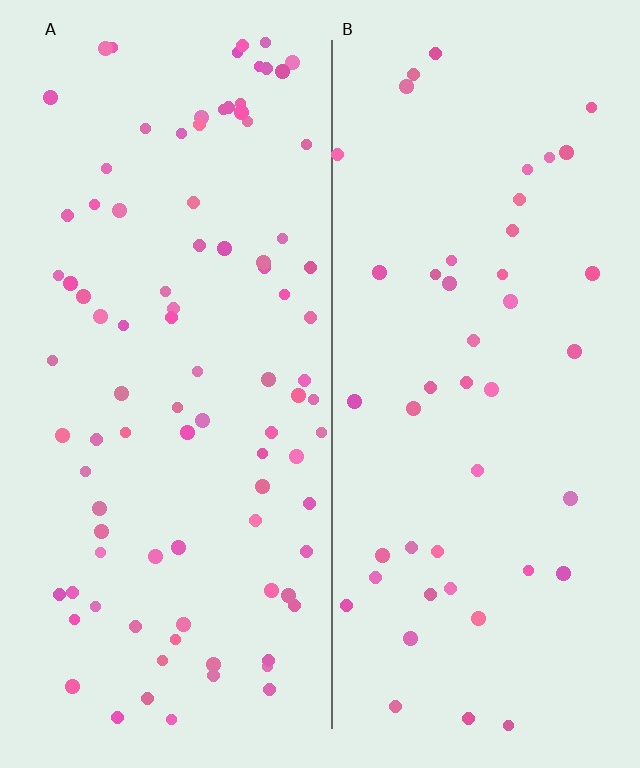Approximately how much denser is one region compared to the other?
Approximately 2.0× — region A over region B.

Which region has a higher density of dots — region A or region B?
A (the left).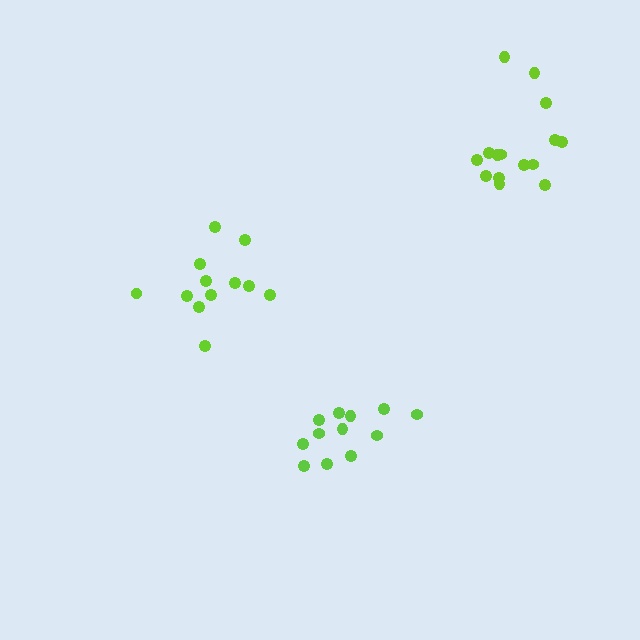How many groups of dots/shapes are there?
There are 3 groups.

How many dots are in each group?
Group 1: 12 dots, Group 2: 15 dots, Group 3: 12 dots (39 total).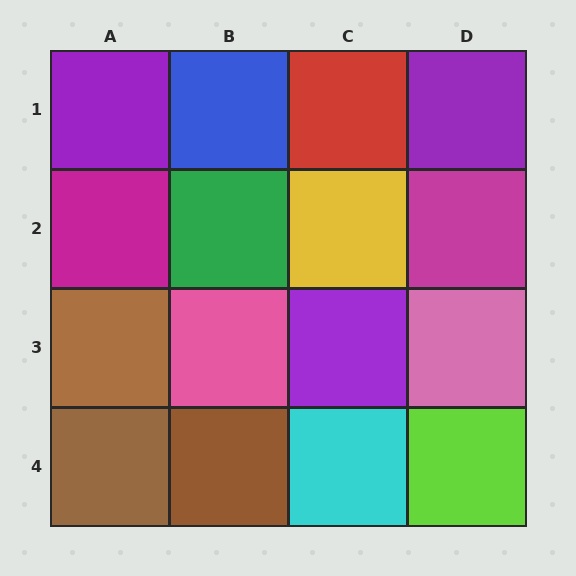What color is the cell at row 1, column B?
Blue.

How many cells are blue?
1 cell is blue.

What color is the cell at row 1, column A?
Purple.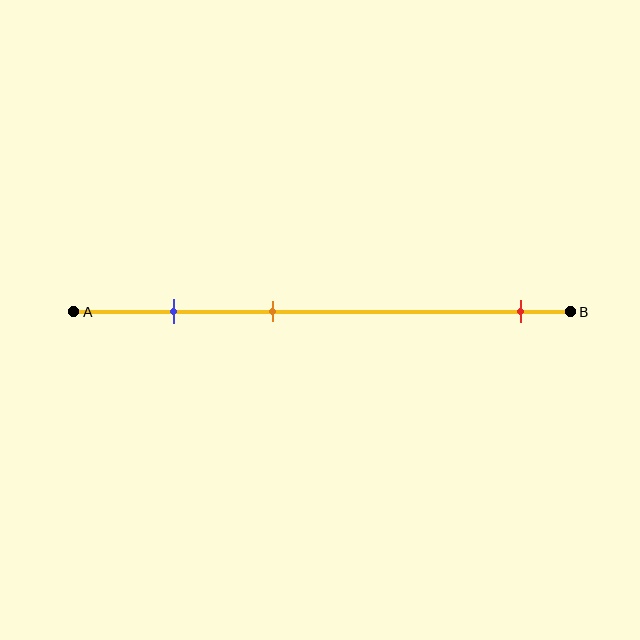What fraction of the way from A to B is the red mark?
The red mark is approximately 90% (0.9) of the way from A to B.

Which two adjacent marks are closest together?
The blue and orange marks are the closest adjacent pair.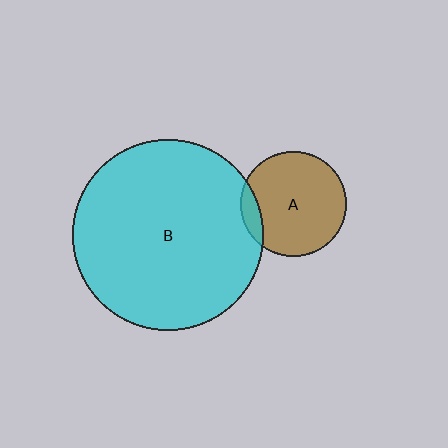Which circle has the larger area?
Circle B (cyan).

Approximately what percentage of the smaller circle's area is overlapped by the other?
Approximately 10%.